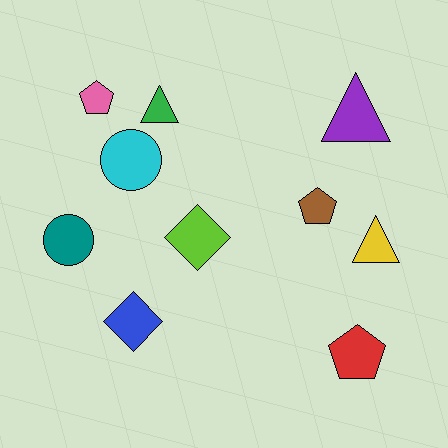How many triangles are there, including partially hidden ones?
There are 3 triangles.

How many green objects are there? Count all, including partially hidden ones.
There is 1 green object.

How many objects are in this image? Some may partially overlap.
There are 10 objects.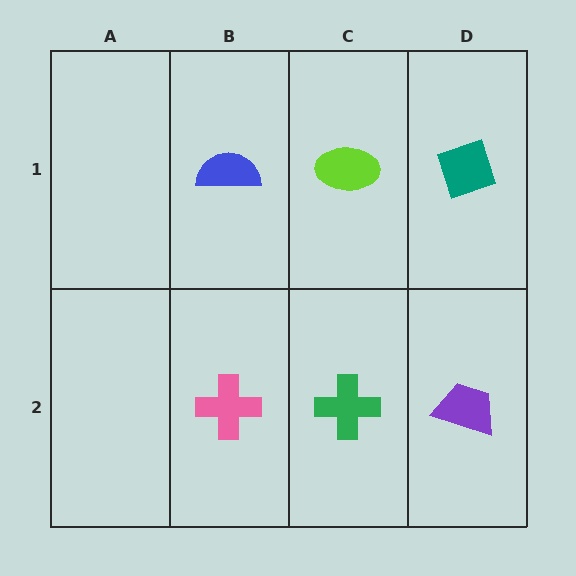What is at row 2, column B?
A pink cross.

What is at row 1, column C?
A lime ellipse.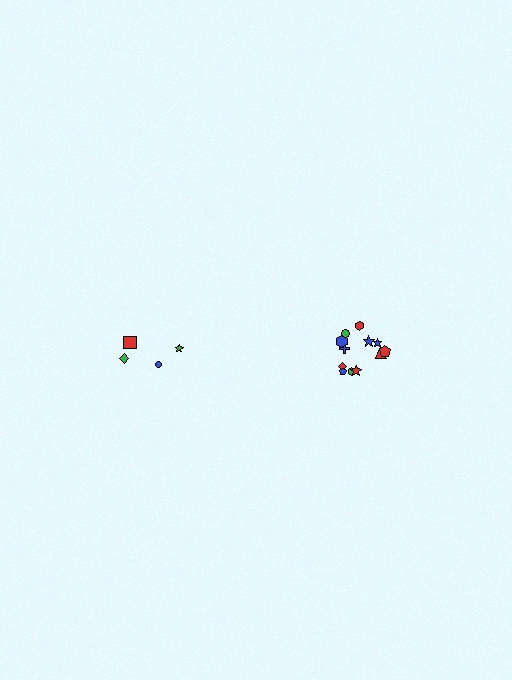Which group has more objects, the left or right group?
The right group.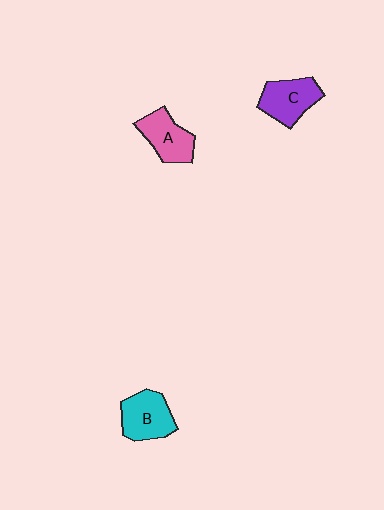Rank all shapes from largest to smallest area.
From largest to smallest: B (cyan), C (purple), A (pink).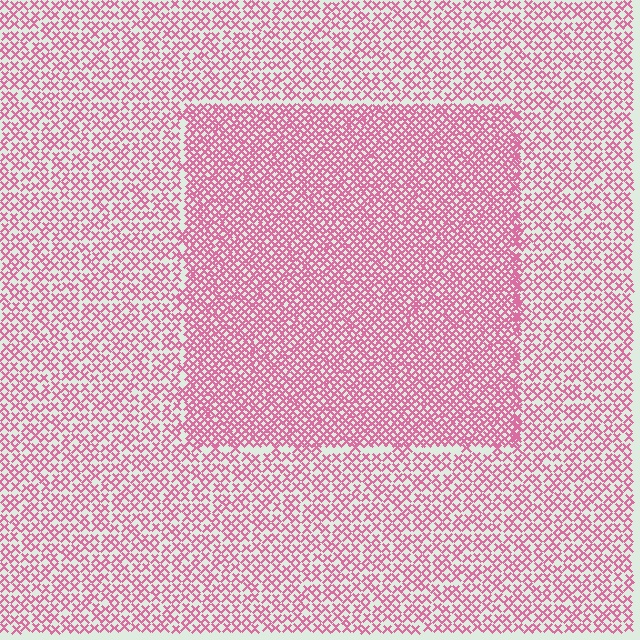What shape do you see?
I see a rectangle.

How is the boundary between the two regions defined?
The boundary is defined by a change in element density (approximately 1.8x ratio). All elements are the same color, size, and shape.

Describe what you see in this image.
The image contains small pink elements arranged at two different densities. A rectangle-shaped region is visible where the elements are more densely packed than the surrounding area.